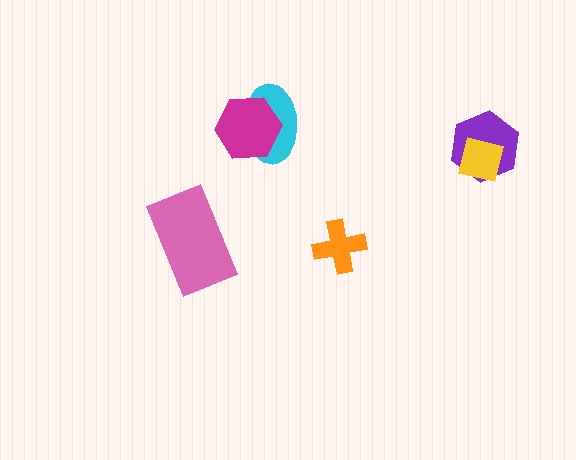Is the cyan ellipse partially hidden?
Yes, it is partially covered by another shape.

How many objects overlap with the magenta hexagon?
1 object overlaps with the magenta hexagon.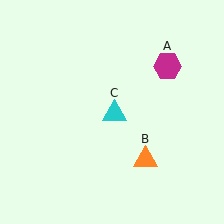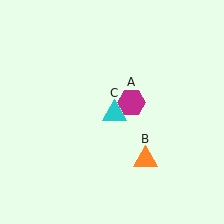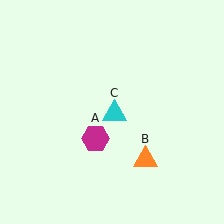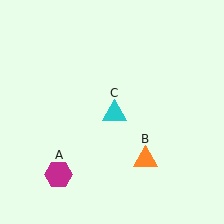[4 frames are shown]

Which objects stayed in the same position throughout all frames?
Orange triangle (object B) and cyan triangle (object C) remained stationary.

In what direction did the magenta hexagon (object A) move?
The magenta hexagon (object A) moved down and to the left.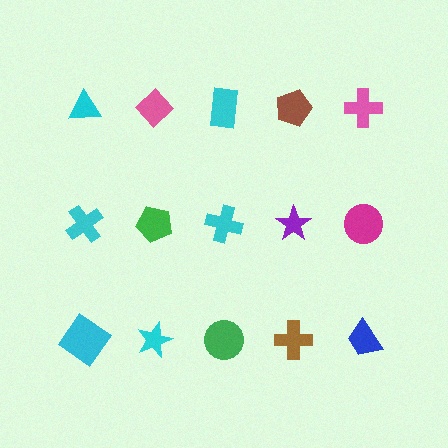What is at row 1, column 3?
A cyan rectangle.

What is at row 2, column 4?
A purple star.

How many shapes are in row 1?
5 shapes.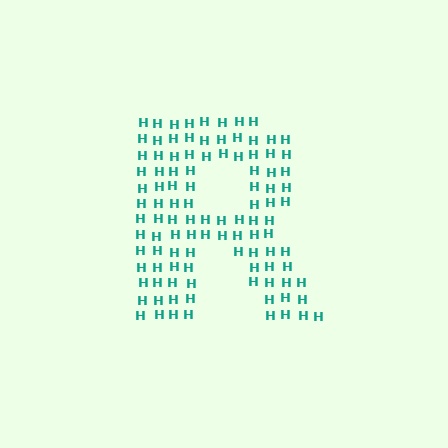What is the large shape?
The large shape is the letter R.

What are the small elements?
The small elements are letter H's.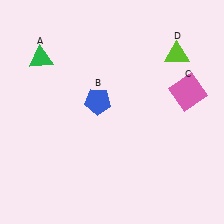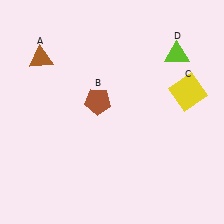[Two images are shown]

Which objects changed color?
A changed from green to brown. B changed from blue to brown. C changed from pink to yellow.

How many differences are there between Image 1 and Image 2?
There are 3 differences between the two images.